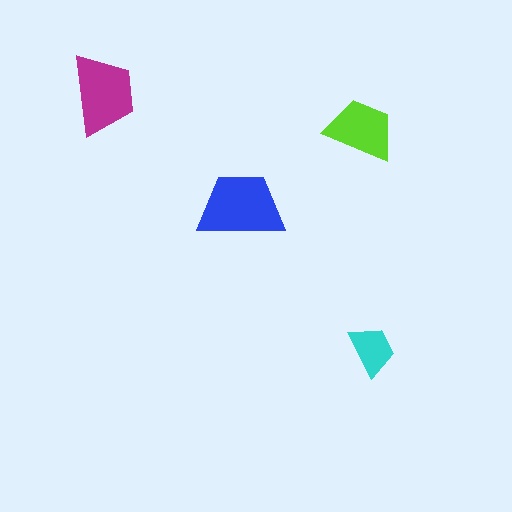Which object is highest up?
The magenta trapezoid is topmost.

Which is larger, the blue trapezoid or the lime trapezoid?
The blue one.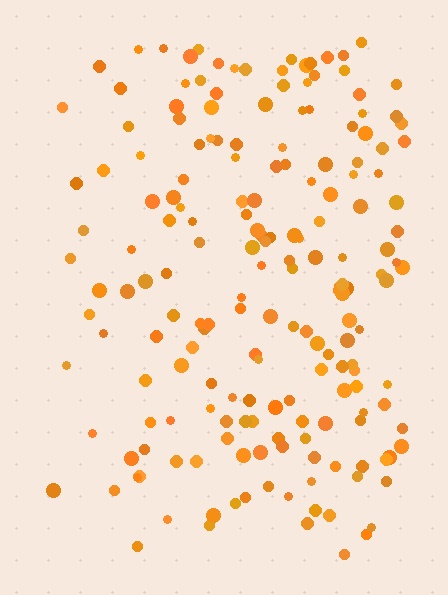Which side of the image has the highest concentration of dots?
The right.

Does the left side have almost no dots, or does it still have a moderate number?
Still a moderate number, just noticeably fewer than the right.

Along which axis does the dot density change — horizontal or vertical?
Horizontal.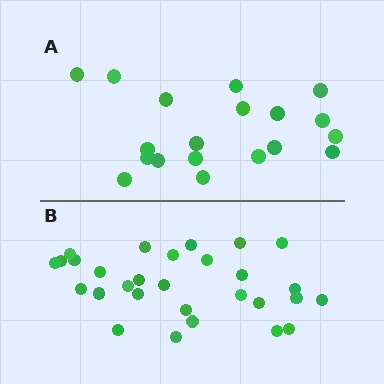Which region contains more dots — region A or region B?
Region B (the bottom region) has more dots.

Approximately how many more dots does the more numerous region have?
Region B has roughly 10 or so more dots than region A.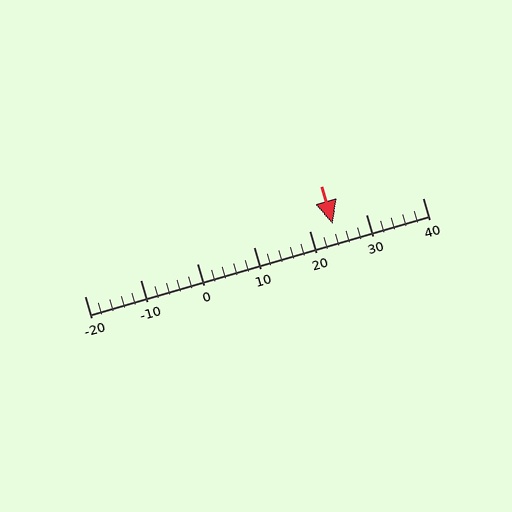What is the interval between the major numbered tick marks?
The major tick marks are spaced 10 units apart.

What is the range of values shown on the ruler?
The ruler shows values from -20 to 40.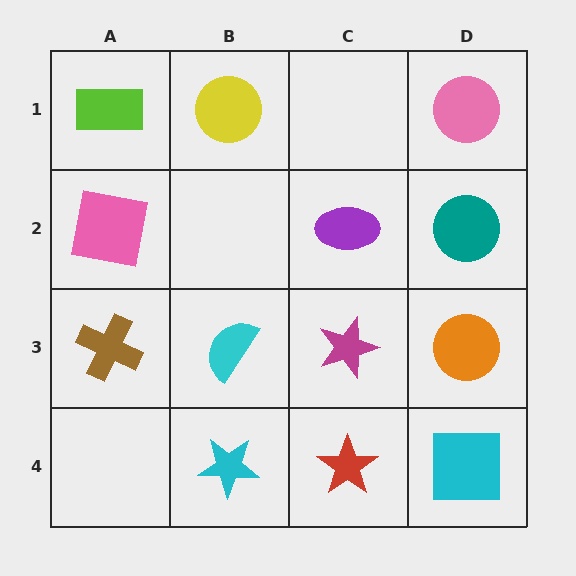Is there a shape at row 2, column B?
No, that cell is empty.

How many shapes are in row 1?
3 shapes.